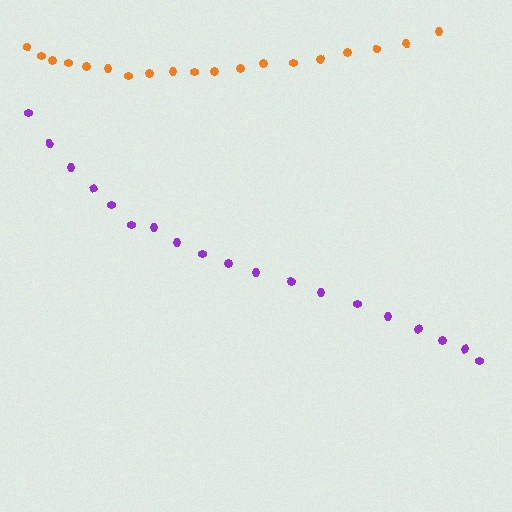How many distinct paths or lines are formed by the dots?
There are 2 distinct paths.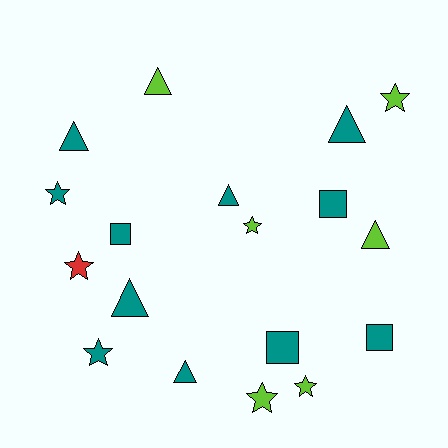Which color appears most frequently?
Teal, with 11 objects.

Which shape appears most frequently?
Star, with 7 objects.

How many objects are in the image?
There are 18 objects.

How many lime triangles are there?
There are 2 lime triangles.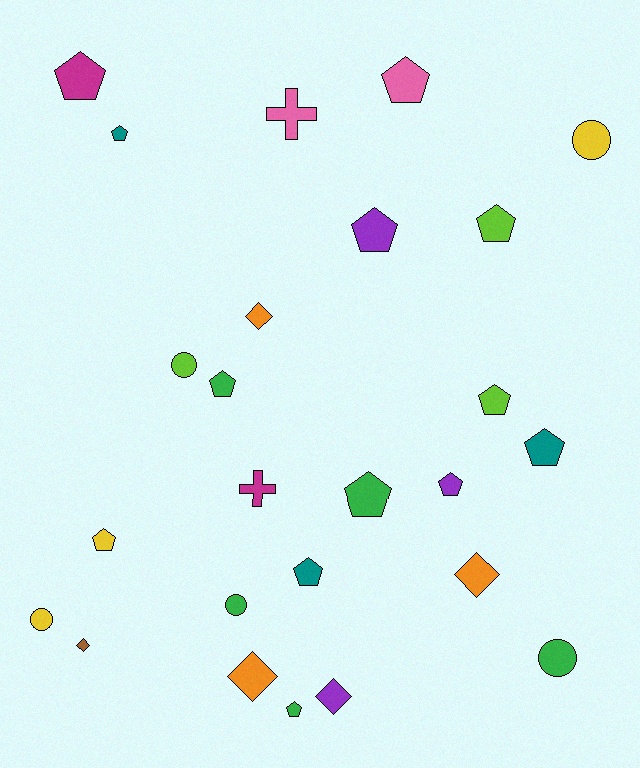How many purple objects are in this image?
There are 3 purple objects.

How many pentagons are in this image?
There are 13 pentagons.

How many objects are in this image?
There are 25 objects.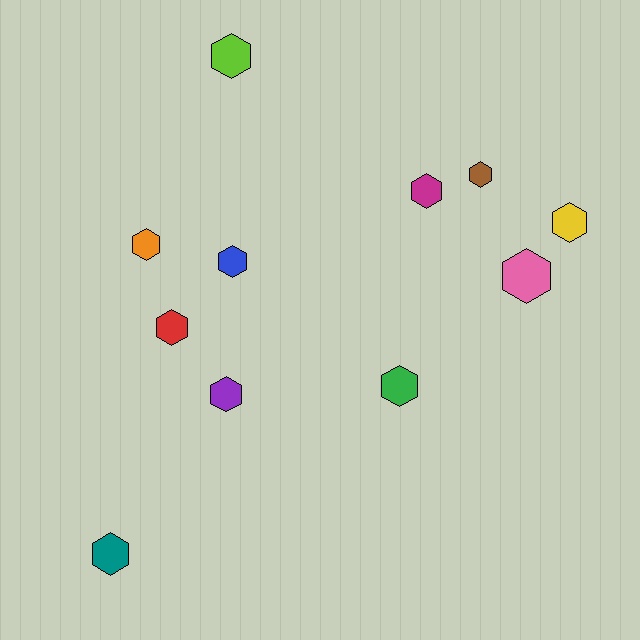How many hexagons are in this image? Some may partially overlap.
There are 11 hexagons.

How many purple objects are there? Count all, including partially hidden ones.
There is 1 purple object.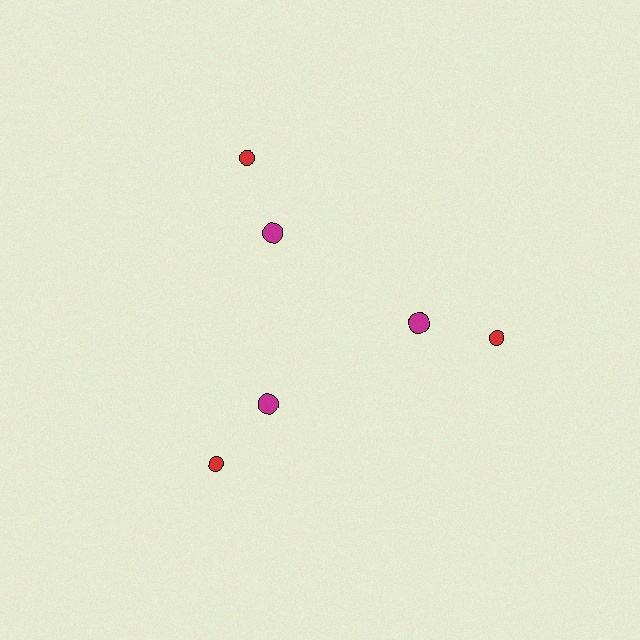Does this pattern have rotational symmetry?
Yes, this pattern has 3-fold rotational symmetry. It looks the same after rotating 120 degrees around the center.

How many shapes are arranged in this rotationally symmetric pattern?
There are 6 shapes, arranged in 3 groups of 2.